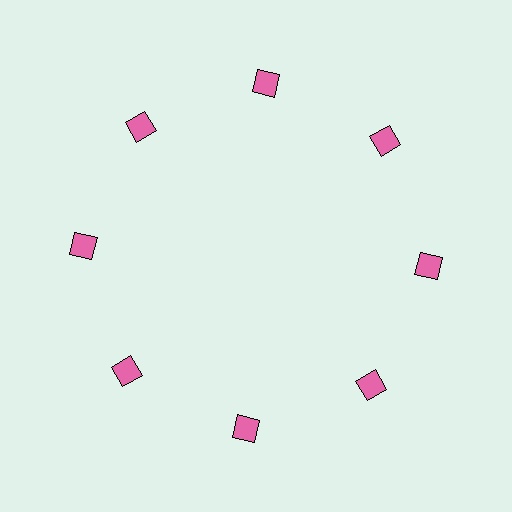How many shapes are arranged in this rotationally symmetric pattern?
There are 8 shapes, arranged in 8 groups of 1.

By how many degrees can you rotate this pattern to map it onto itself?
The pattern maps onto itself every 45 degrees of rotation.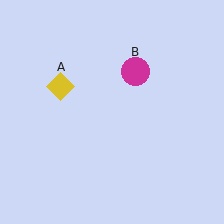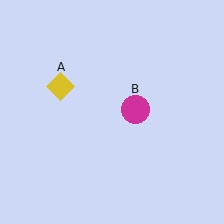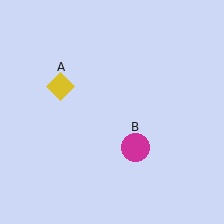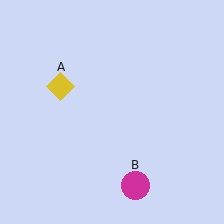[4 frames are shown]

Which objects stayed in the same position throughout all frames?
Yellow diamond (object A) remained stationary.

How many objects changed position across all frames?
1 object changed position: magenta circle (object B).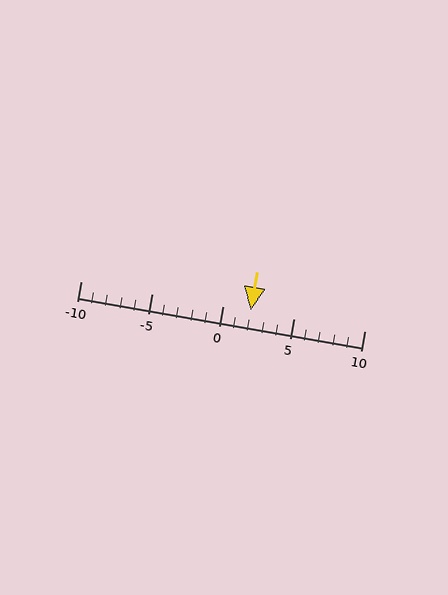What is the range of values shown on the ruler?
The ruler shows values from -10 to 10.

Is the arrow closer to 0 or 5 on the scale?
The arrow is closer to 0.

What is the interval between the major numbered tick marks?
The major tick marks are spaced 5 units apart.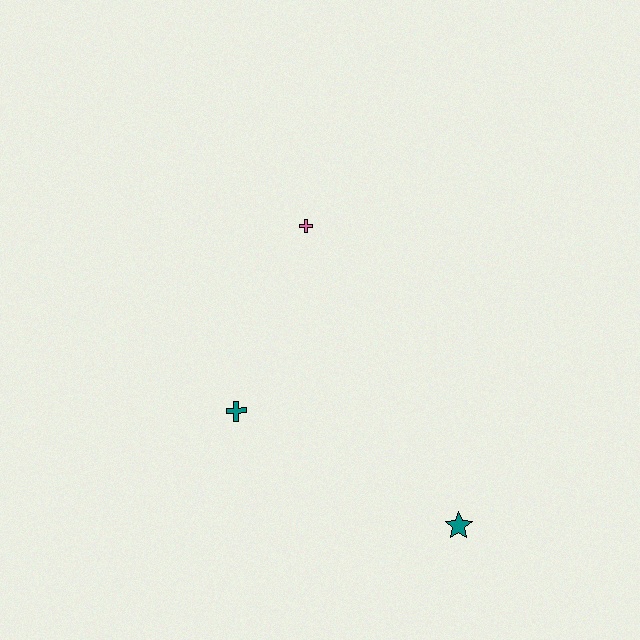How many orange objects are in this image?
There are no orange objects.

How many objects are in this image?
There are 3 objects.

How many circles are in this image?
There are no circles.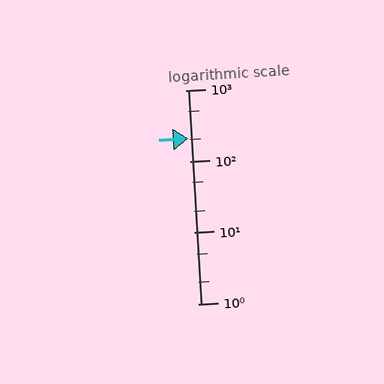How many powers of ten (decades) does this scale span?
The scale spans 3 decades, from 1 to 1000.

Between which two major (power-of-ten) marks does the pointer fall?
The pointer is between 100 and 1000.